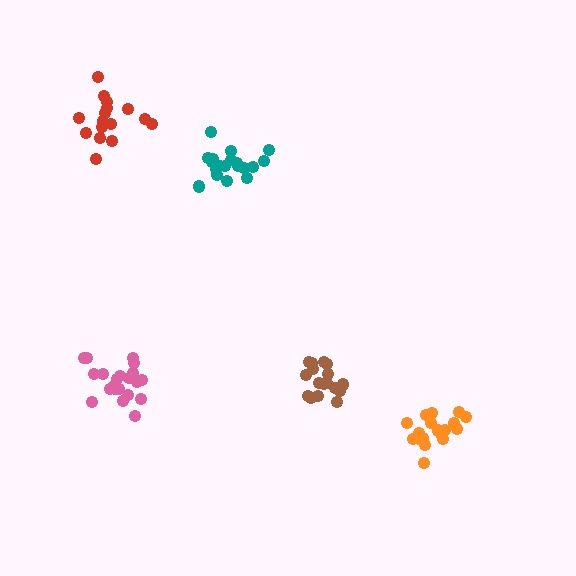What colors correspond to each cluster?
The clusters are colored: brown, orange, red, pink, teal.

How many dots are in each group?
Group 1: 17 dots, Group 2: 20 dots, Group 3: 16 dots, Group 4: 21 dots, Group 5: 19 dots (93 total).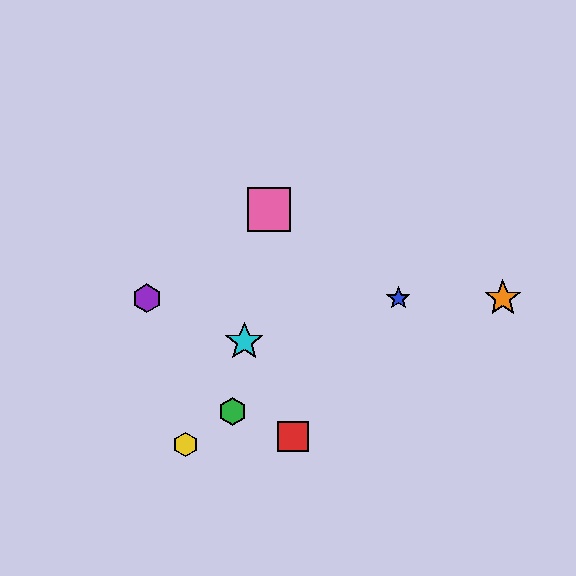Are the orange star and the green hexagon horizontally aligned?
No, the orange star is at y≈298 and the green hexagon is at y≈411.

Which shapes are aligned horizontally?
The blue star, the purple hexagon, the orange star are aligned horizontally.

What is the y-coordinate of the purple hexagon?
The purple hexagon is at y≈298.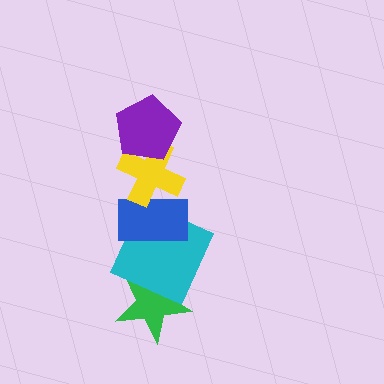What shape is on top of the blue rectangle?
The yellow cross is on top of the blue rectangle.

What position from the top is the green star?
The green star is 5th from the top.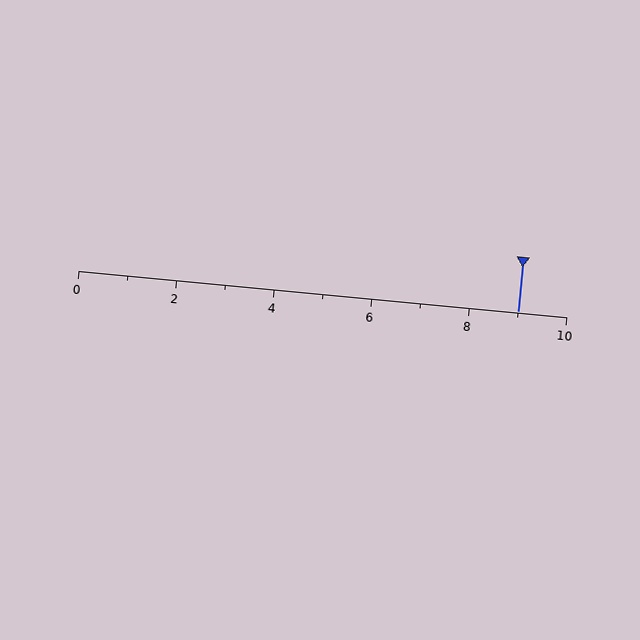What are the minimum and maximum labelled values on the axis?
The axis runs from 0 to 10.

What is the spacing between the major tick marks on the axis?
The major ticks are spaced 2 apart.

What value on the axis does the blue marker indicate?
The marker indicates approximately 9.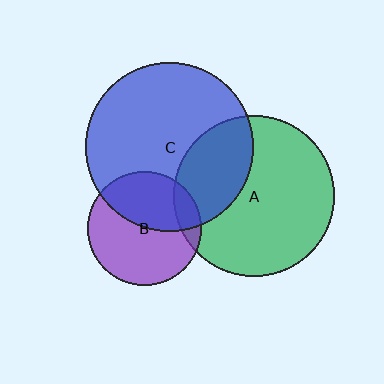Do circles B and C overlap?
Yes.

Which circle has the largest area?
Circle C (blue).